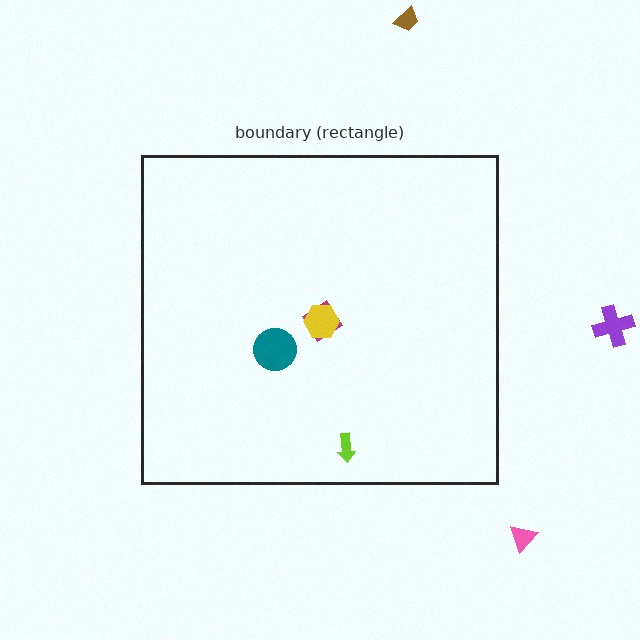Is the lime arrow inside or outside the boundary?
Inside.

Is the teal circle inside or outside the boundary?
Inside.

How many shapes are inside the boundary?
4 inside, 3 outside.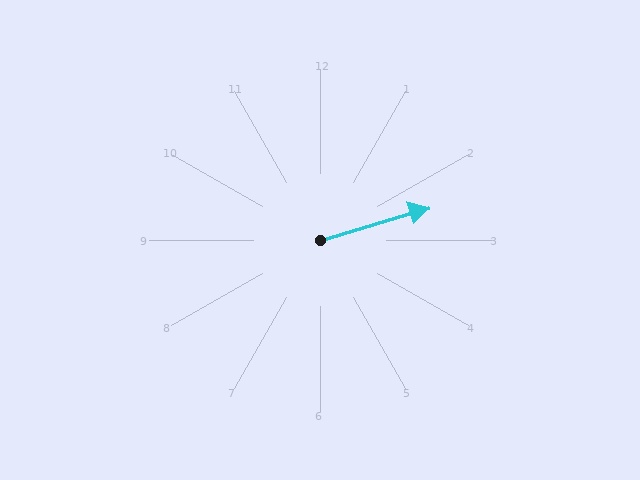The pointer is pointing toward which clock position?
Roughly 2 o'clock.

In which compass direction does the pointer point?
East.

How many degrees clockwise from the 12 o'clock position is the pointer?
Approximately 73 degrees.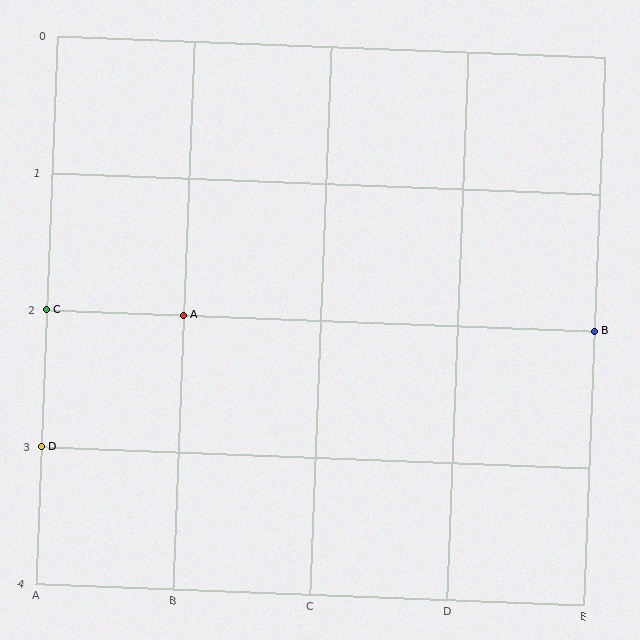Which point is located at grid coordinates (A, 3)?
Point D is at (A, 3).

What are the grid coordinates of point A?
Point A is at grid coordinates (B, 2).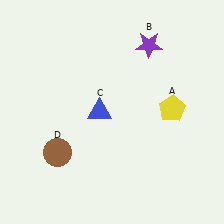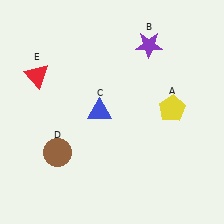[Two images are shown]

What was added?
A red triangle (E) was added in Image 2.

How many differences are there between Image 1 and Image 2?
There is 1 difference between the two images.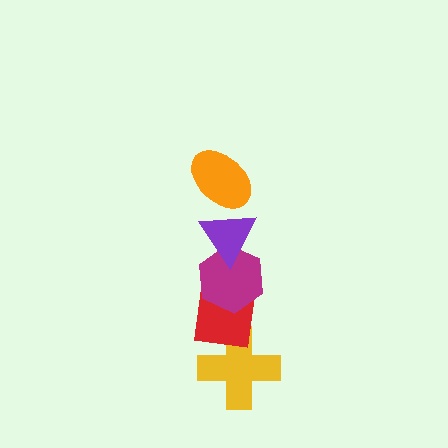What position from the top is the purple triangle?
The purple triangle is 2nd from the top.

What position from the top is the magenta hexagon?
The magenta hexagon is 3rd from the top.